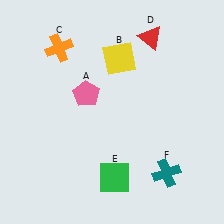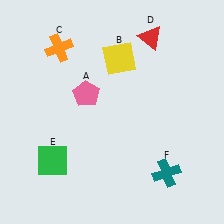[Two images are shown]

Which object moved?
The green square (E) moved left.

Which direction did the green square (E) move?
The green square (E) moved left.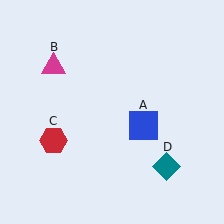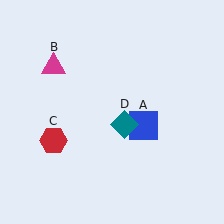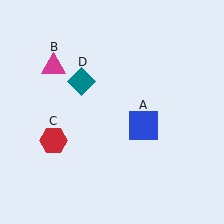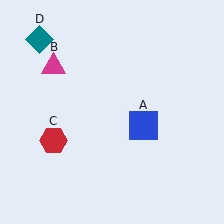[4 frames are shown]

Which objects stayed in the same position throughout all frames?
Blue square (object A) and magenta triangle (object B) and red hexagon (object C) remained stationary.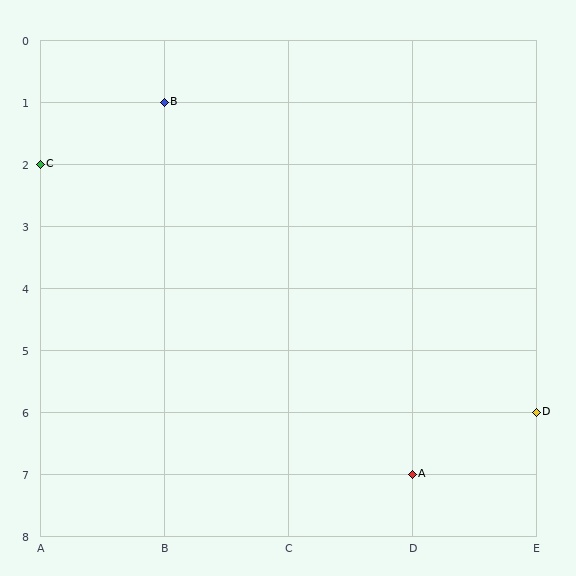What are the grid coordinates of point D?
Point D is at grid coordinates (E, 6).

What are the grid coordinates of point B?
Point B is at grid coordinates (B, 1).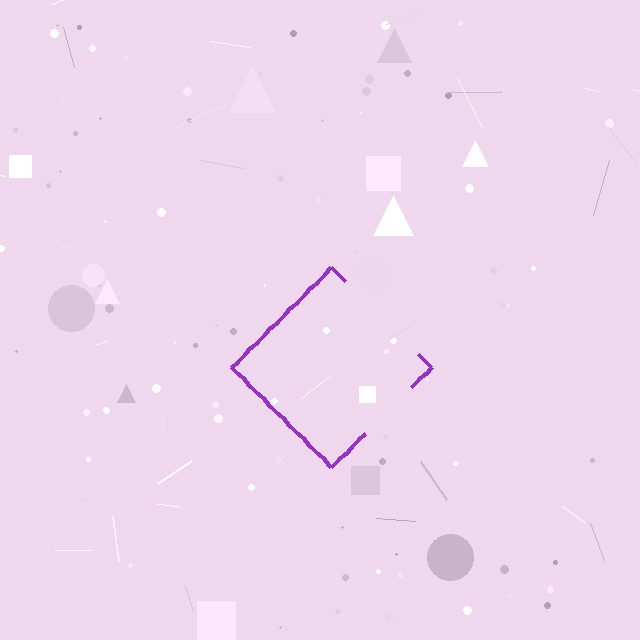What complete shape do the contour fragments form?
The contour fragments form a diamond.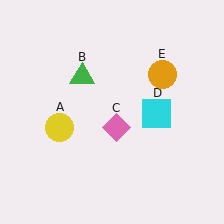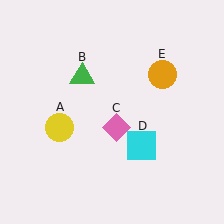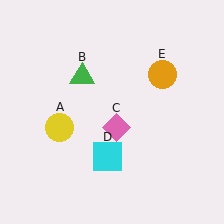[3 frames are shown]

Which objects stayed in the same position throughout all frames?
Yellow circle (object A) and green triangle (object B) and pink diamond (object C) and orange circle (object E) remained stationary.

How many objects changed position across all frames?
1 object changed position: cyan square (object D).